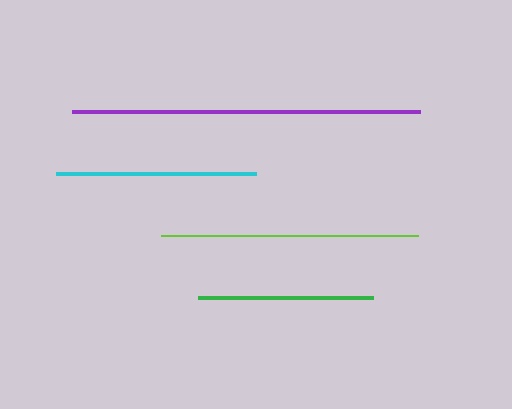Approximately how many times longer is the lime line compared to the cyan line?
The lime line is approximately 1.3 times the length of the cyan line.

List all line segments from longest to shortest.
From longest to shortest: purple, lime, cyan, green.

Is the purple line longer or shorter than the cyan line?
The purple line is longer than the cyan line.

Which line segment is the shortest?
The green line is the shortest at approximately 175 pixels.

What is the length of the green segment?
The green segment is approximately 175 pixels long.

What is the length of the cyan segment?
The cyan segment is approximately 201 pixels long.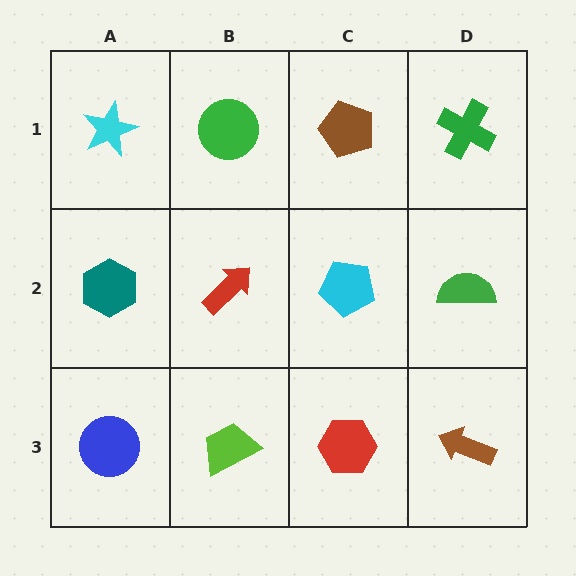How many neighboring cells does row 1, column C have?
3.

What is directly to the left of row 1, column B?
A cyan star.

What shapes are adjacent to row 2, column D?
A green cross (row 1, column D), a brown arrow (row 3, column D), a cyan pentagon (row 2, column C).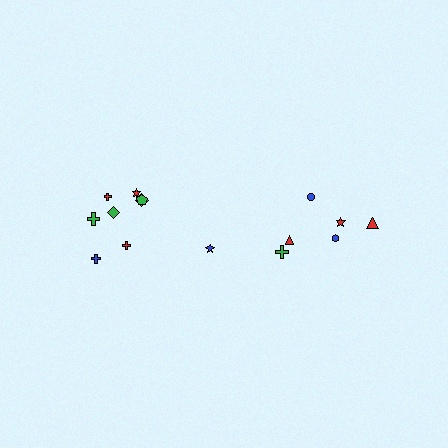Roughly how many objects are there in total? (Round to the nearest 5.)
Roughly 15 objects in total.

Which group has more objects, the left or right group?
The left group.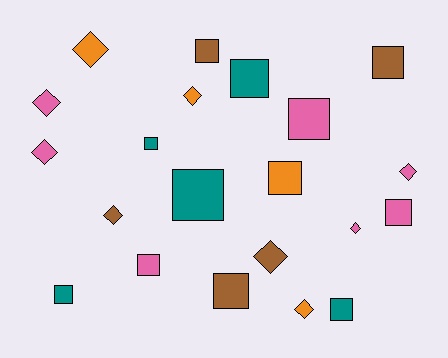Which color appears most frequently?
Pink, with 7 objects.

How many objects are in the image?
There are 21 objects.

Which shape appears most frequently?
Square, with 12 objects.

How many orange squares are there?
There is 1 orange square.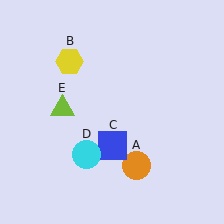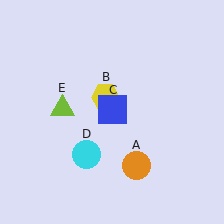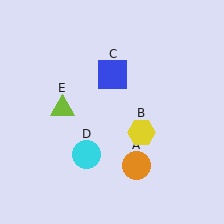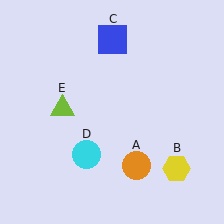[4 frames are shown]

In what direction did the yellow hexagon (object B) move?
The yellow hexagon (object B) moved down and to the right.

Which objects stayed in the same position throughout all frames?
Orange circle (object A) and cyan circle (object D) and lime triangle (object E) remained stationary.